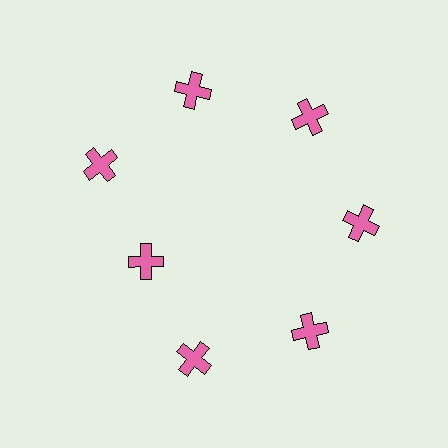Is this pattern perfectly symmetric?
No. The 7 pink crosses are arranged in a ring, but one element near the 8 o'clock position is pulled inward toward the center, breaking the 7-fold rotational symmetry.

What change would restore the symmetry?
The symmetry would be restored by moving it outward, back onto the ring so that all 7 crosses sit at equal angles and equal distance from the center.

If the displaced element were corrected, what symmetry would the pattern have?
It would have 7-fold rotational symmetry — the pattern would map onto itself every 51 degrees.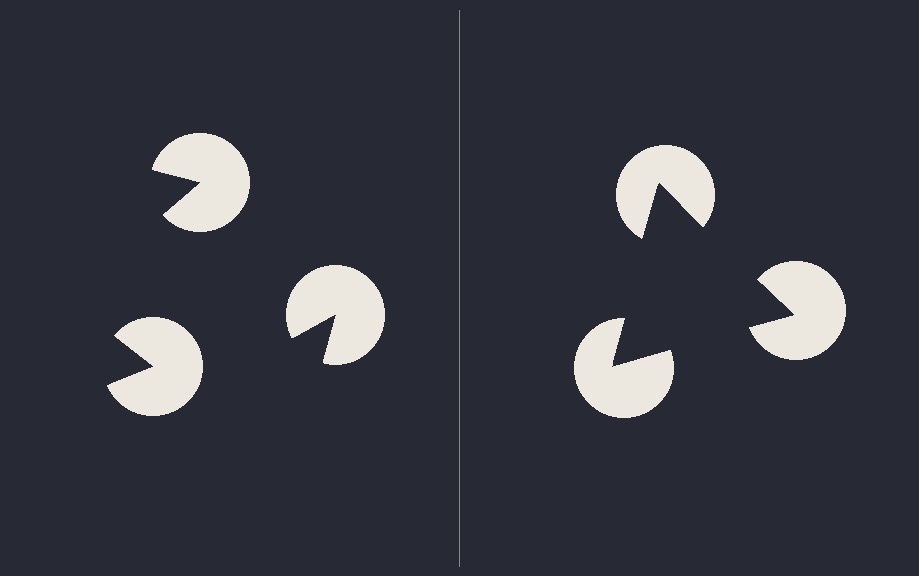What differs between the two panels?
The pac-man discs are positioned identically on both sides; only the wedge orientations differ. On the right they align to a triangle; on the left they are misaligned.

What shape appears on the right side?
An illusory triangle.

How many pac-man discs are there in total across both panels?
6 — 3 on each side.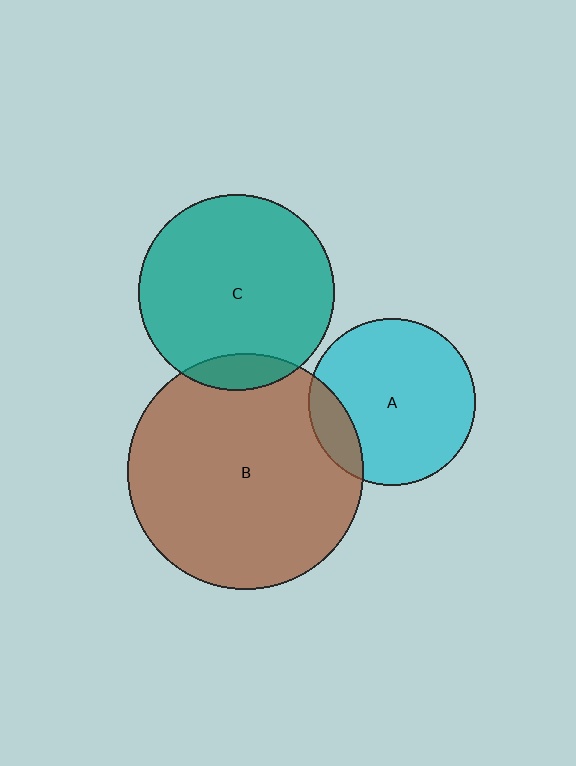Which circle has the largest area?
Circle B (brown).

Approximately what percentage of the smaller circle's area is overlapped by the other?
Approximately 10%.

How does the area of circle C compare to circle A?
Approximately 1.4 times.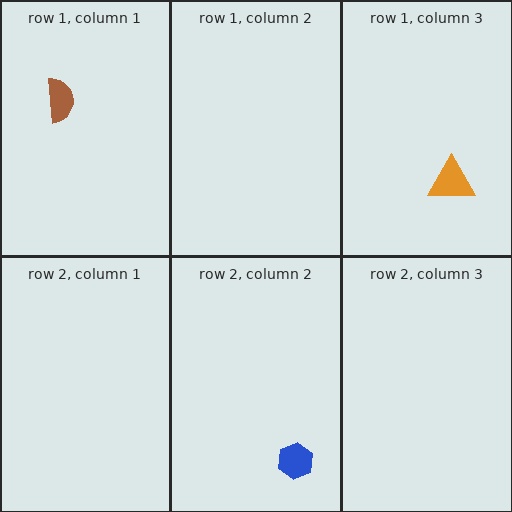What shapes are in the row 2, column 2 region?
The blue hexagon.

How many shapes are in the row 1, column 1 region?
1.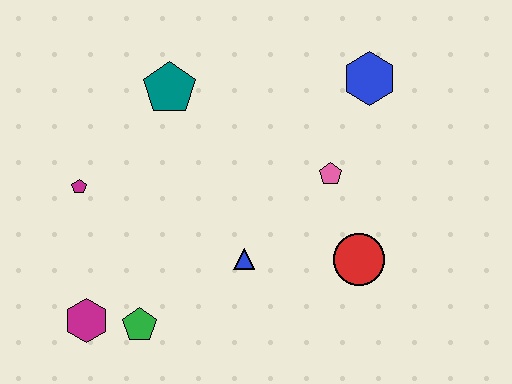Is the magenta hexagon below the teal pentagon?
Yes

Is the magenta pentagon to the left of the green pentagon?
Yes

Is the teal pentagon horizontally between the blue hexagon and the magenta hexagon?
Yes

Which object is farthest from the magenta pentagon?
The blue hexagon is farthest from the magenta pentagon.